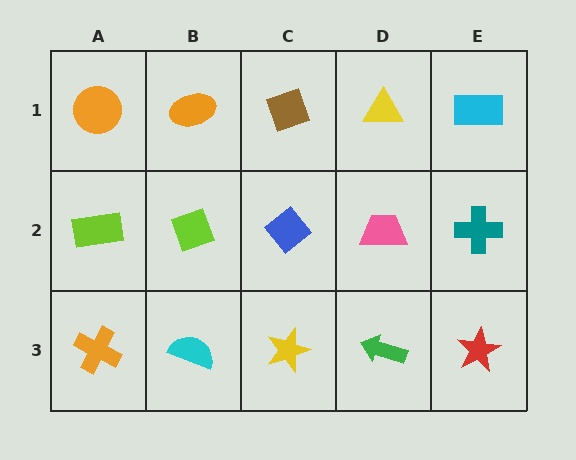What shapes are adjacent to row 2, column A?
An orange circle (row 1, column A), an orange cross (row 3, column A), a lime diamond (row 2, column B).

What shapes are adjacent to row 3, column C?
A blue diamond (row 2, column C), a cyan semicircle (row 3, column B), a green arrow (row 3, column D).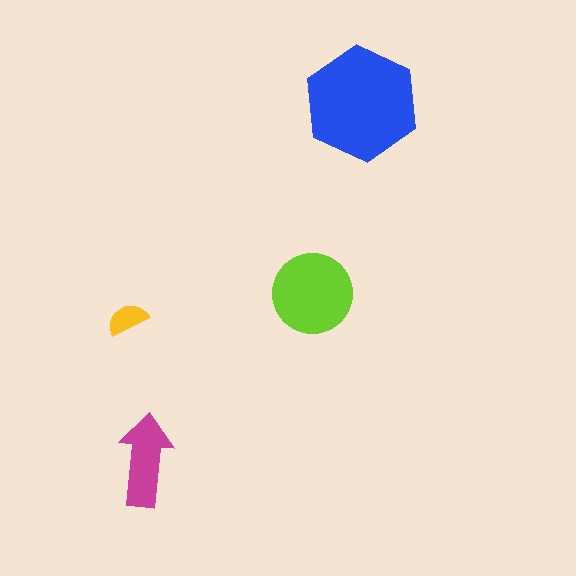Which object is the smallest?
The yellow semicircle.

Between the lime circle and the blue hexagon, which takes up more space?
The blue hexagon.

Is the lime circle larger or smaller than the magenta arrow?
Larger.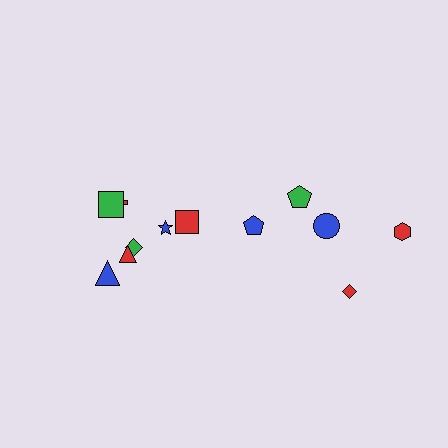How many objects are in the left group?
There are 7 objects.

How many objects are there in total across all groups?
There are 12 objects.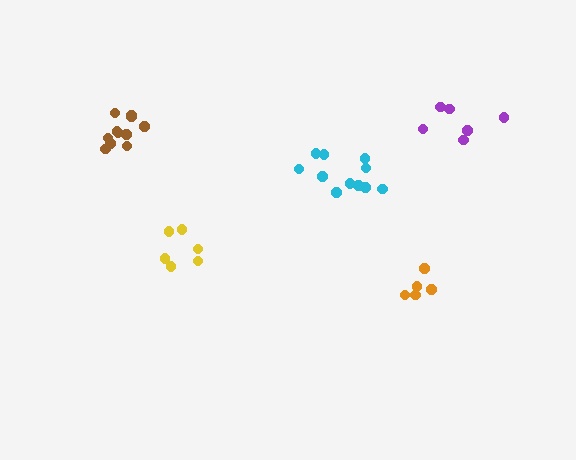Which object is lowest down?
The orange cluster is bottommost.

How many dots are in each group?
Group 1: 6 dots, Group 2: 6 dots, Group 3: 5 dots, Group 4: 11 dots, Group 5: 11 dots (39 total).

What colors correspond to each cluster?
The clusters are colored: yellow, purple, orange, brown, cyan.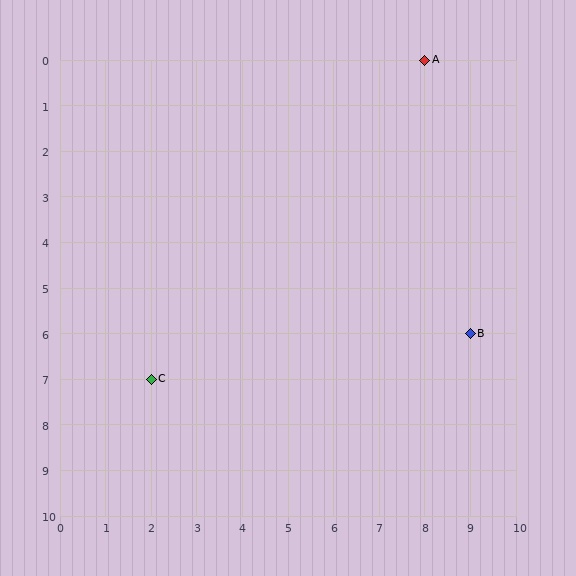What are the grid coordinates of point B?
Point B is at grid coordinates (9, 6).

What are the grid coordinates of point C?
Point C is at grid coordinates (2, 7).